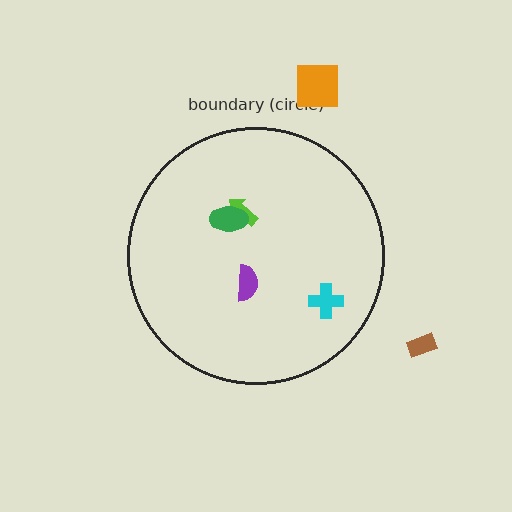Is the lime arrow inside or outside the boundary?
Inside.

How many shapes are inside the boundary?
4 inside, 2 outside.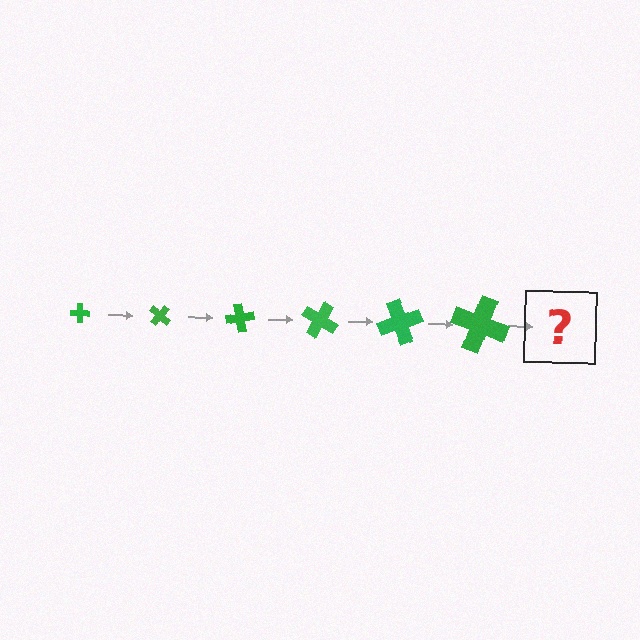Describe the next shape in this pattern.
It should be a cross, larger than the previous one and rotated 240 degrees from the start.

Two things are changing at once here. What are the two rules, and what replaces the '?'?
The two rules are that the cross grows larger each step and it rotates 40 degrees each step. The '?' should be a cross, larger than the previous one and rotated 240 degrees from the start.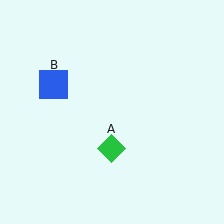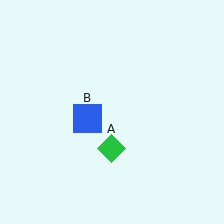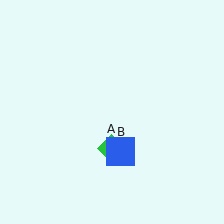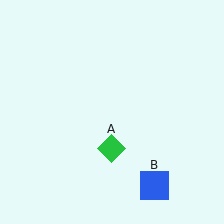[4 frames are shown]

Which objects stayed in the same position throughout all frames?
Green diamond (object A) remained stationary.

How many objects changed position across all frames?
1 object changed position: blue square (object B).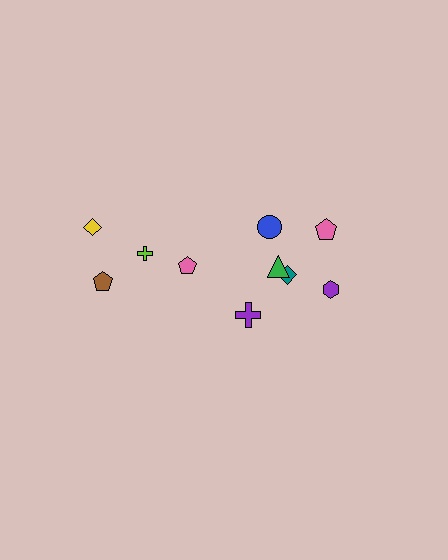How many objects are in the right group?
There are 6 objects.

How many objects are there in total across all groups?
There are 10 objects.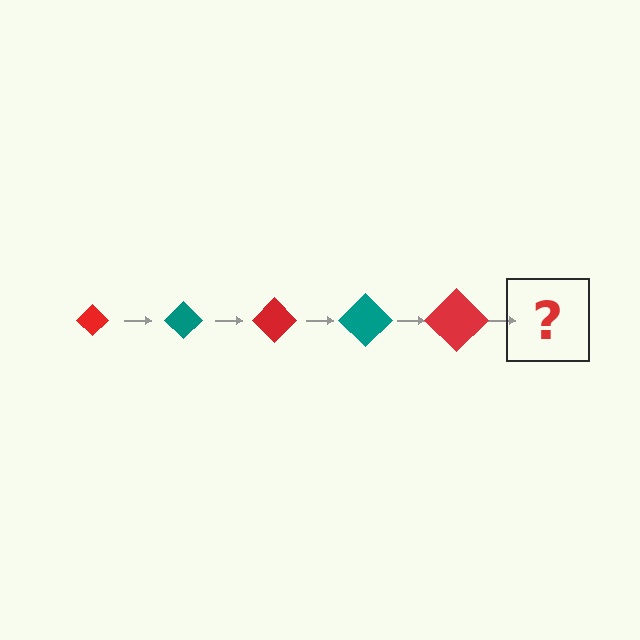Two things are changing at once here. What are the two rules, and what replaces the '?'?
The two rules are that the diamond grows larger each step and the color cycles through red and teal. The '?' should be a teal diamond, larger than the previous one.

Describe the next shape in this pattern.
It should be a teal diamond, larger than the previous one.